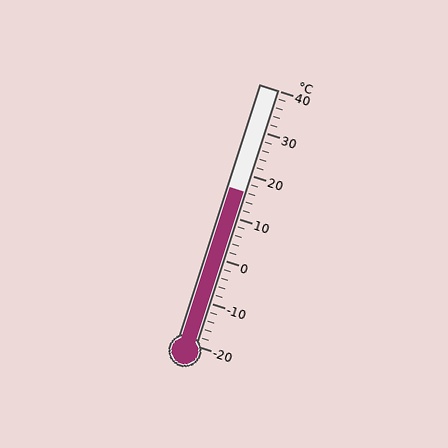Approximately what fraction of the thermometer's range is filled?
The thermometer is filled to approximately 60% of its range.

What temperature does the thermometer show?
The thermometer shows approximately 16°C.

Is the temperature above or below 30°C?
The temperature is below 30°C.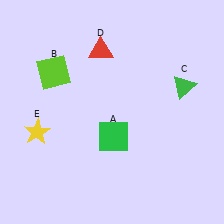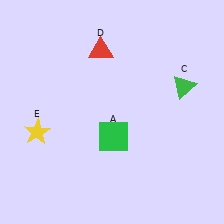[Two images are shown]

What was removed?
The lime square (B) was removed in Image 2.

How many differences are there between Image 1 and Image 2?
There is 1 difference between the two images.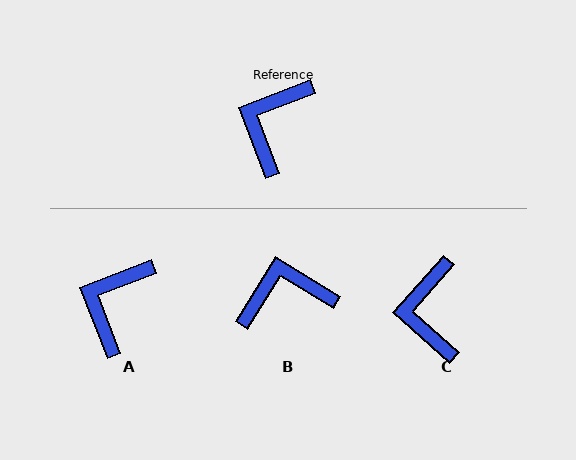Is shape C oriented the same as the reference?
No, it is off by about 27 degrees.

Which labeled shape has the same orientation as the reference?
A.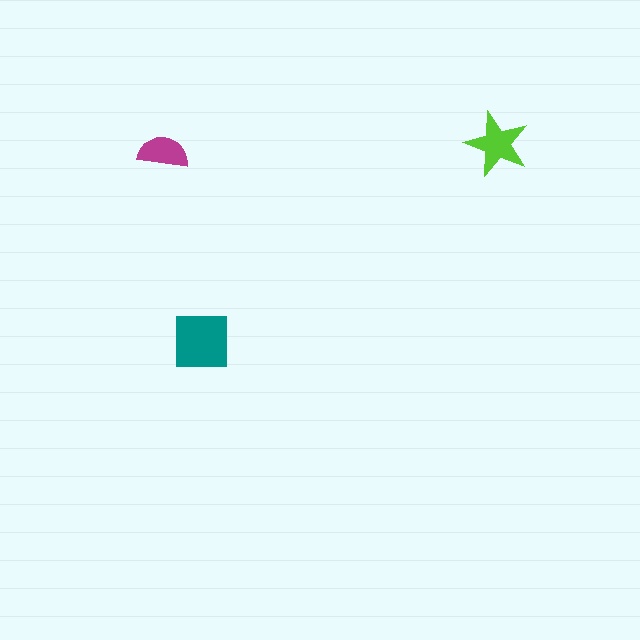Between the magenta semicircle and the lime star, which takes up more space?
The lime star.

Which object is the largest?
The teal square.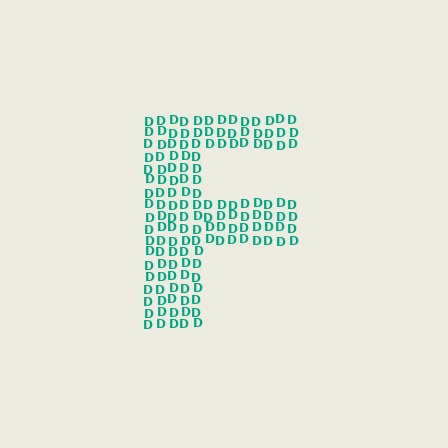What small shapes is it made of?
It is made of small letter D's.